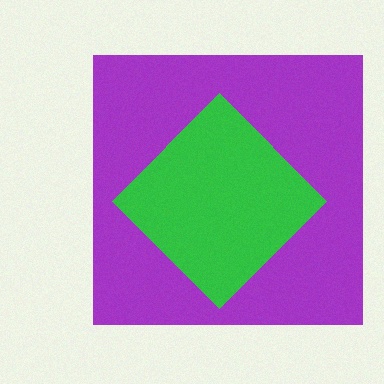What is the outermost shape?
The purple square.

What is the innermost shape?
The green diamond.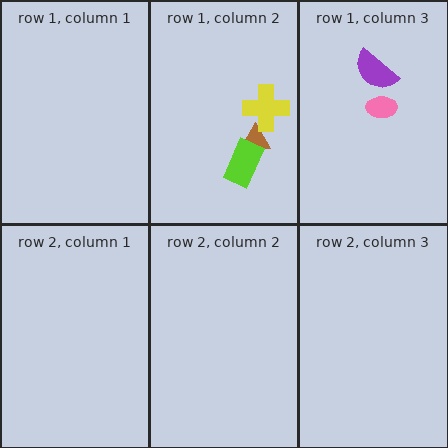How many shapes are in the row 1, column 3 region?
2.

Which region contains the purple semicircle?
The row 1, column 3 region.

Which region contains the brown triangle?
The row 1, column 2 region.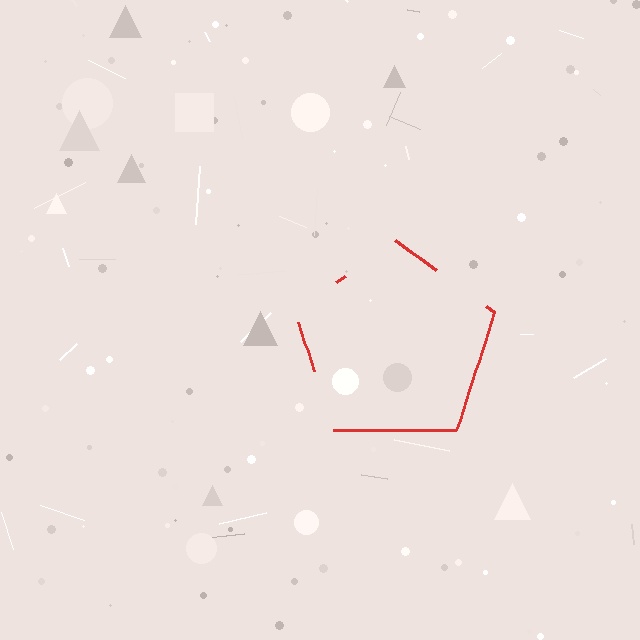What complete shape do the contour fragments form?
The contour fragments form a pentagon.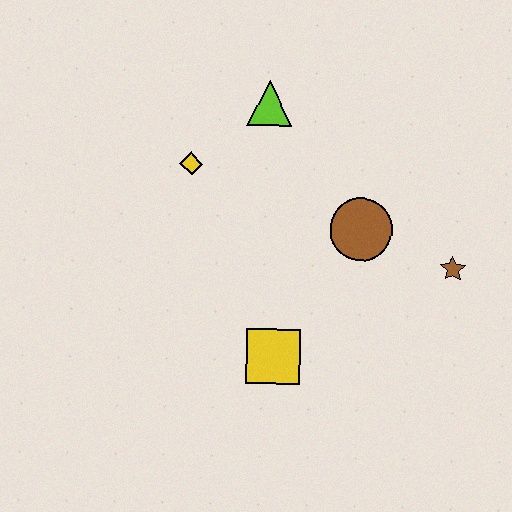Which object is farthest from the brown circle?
The yellow diamond is farthest from the brown circle.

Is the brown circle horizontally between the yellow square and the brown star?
Yes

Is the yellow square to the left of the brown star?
Yes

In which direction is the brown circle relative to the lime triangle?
The brown circle is below the lime triangle.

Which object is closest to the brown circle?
The brown star is closest to the brown circle.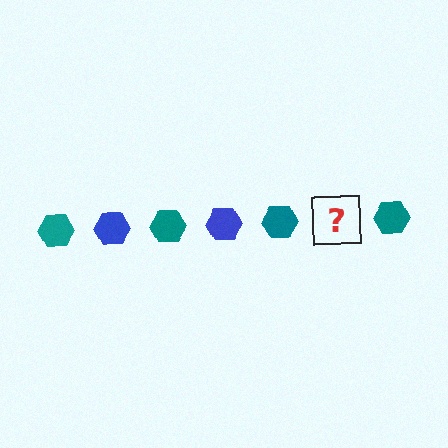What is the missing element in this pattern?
The missing element is a blue hexagon.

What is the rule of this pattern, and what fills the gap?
The rule is that the pattern cycles through teal, blue hexagons. The gap should be filled with a blue hexagon.